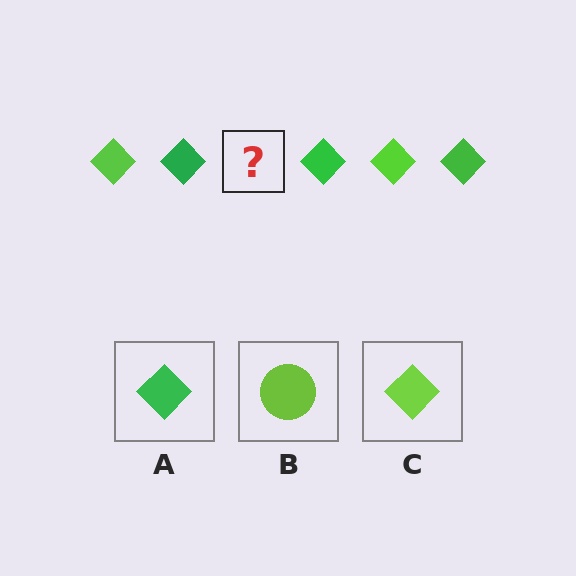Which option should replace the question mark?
Option C.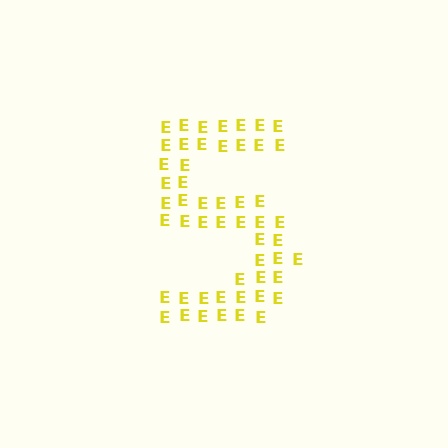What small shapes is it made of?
It is made of small letter E's.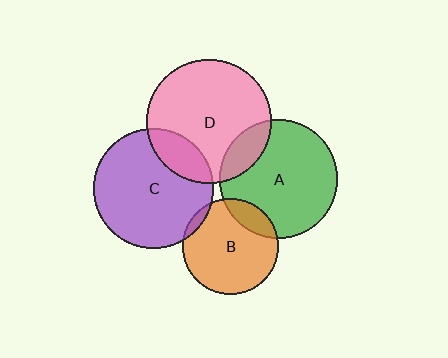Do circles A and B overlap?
Yes.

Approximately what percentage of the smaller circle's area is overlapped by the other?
Approximately 15%.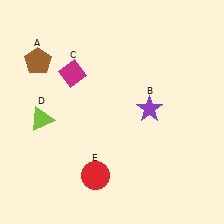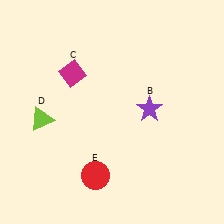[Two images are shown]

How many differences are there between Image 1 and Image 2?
There is 1 difference between the two images.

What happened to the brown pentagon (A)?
The brown pentagon (A) was removed in Image 2. It was in the top-left area of Image 1.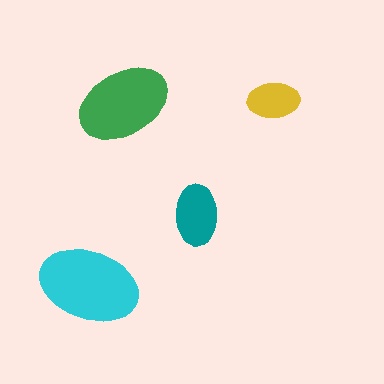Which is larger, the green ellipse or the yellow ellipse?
The green one.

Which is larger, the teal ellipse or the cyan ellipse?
The cyan one.